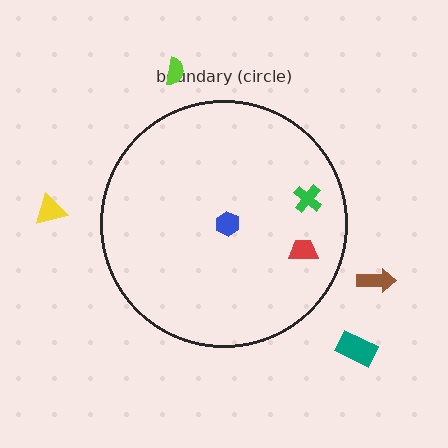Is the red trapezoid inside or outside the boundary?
Inside.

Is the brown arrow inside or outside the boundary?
Outside.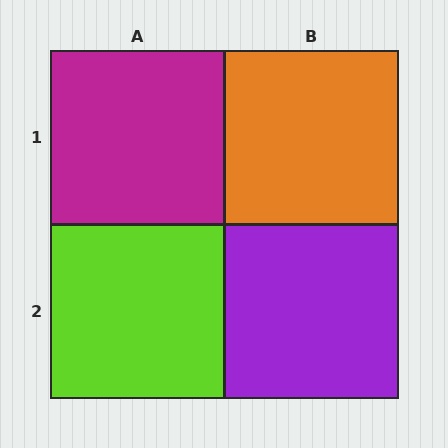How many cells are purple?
1 cell is purple.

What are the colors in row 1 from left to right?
Magenta, orange.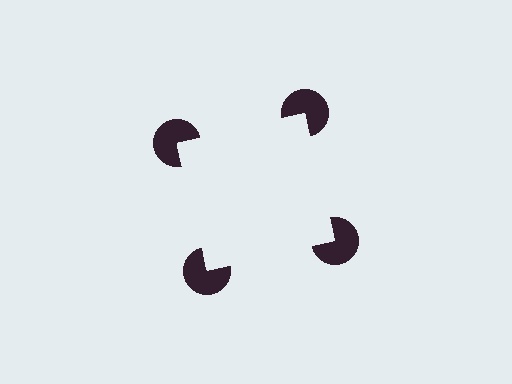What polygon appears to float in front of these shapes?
An illusory square — its edges are inferred from the aligned wedge cuts in the pac-man discs, not physically drawn.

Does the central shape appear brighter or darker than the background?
It typically appears slightly brighter than the background, even though no actual brightness change is drawn.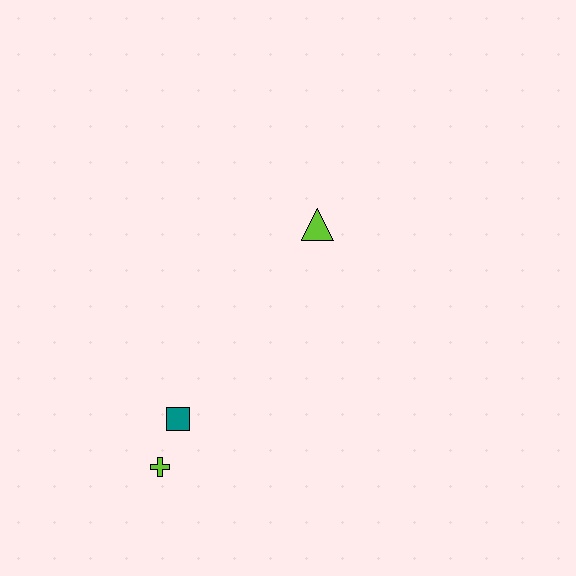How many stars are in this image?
There are no stars.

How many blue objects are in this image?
There are no blue objects.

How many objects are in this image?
There are 3 objects.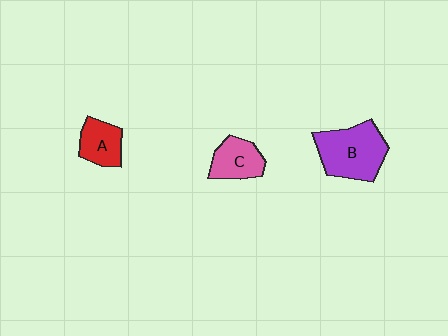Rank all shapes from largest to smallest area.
From largest to smallest: B (purple), C (pink), A (red).